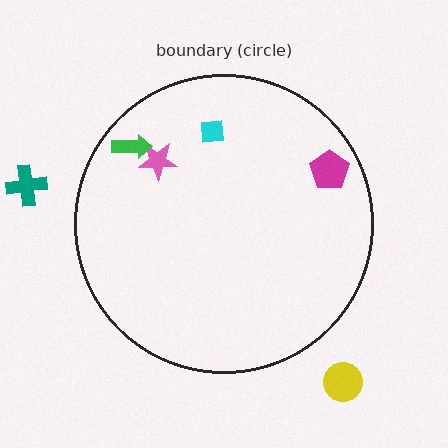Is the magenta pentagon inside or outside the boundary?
Inside.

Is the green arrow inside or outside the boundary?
Inside.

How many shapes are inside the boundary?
4 inside, 2 outside.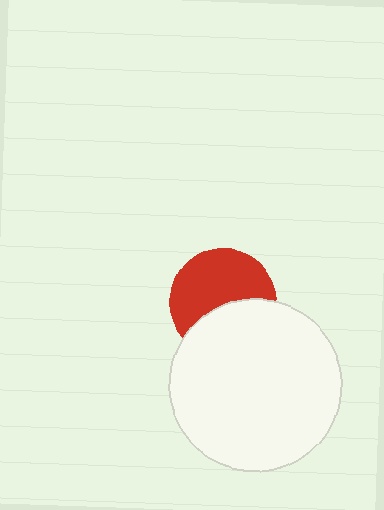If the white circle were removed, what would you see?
You would see the complete red circle.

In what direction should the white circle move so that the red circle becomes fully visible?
The white circle should move down. That is the shortest direction to clear the overlap and leave the red circle fully visible.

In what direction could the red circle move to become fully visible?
The red circle could move up. That would shift it out from behind the white circle entirely.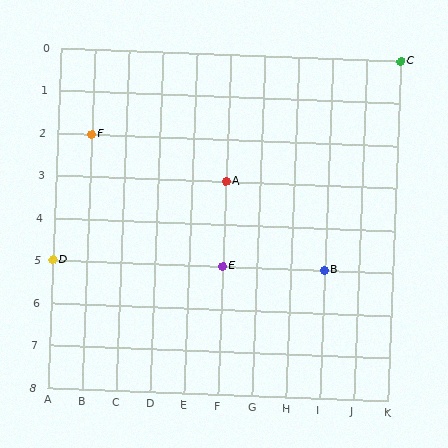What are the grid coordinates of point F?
Point F is at grid coordinates (B, 2).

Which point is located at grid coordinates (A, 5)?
Point D is at (A, 5).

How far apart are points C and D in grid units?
Points C and D are 10 columns and 5 rows apart (about 11.2 grid units diagonally).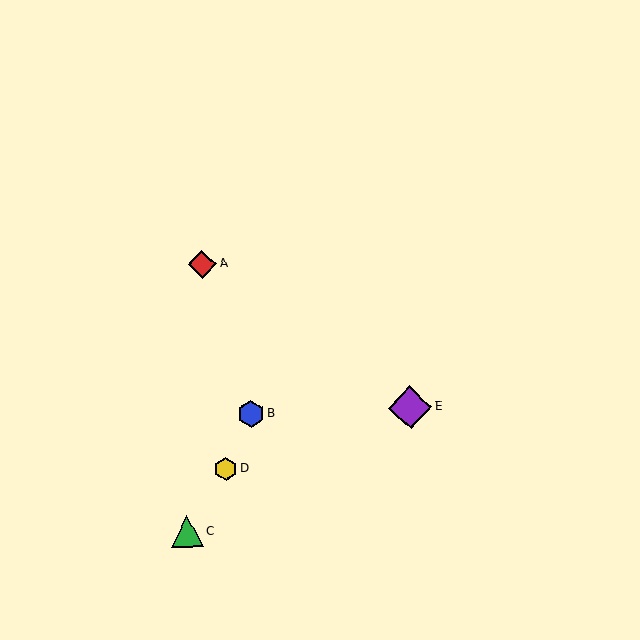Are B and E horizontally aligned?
Yes, both are at y≈414.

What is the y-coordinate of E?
Object E is at y≈407.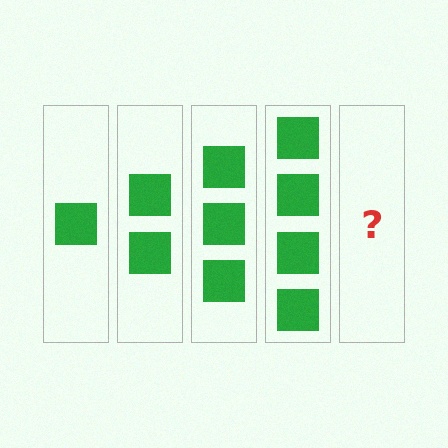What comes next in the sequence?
The next element should be 5 squares.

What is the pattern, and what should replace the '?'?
The pattern is that each step adds one more square. The '?' should be 5 squares.